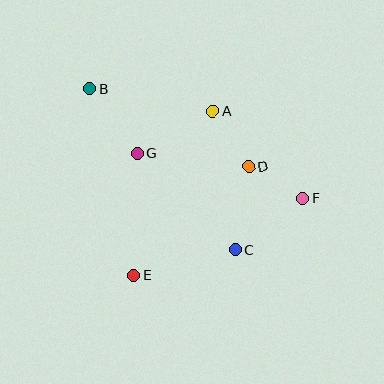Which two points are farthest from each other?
Points B and F are farthest from each other.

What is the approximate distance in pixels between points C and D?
The distance between C and D is approximately 84 pixels.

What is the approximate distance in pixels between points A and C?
The distance between A and C is approximately 141 pixels.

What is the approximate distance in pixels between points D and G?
The distance between D and G is approximately 112 pixels.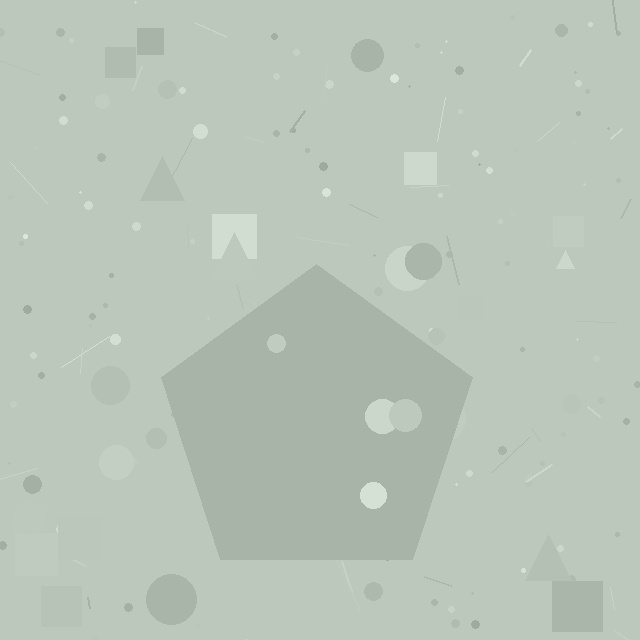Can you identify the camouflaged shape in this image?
The camouflaged shape is a pentagon.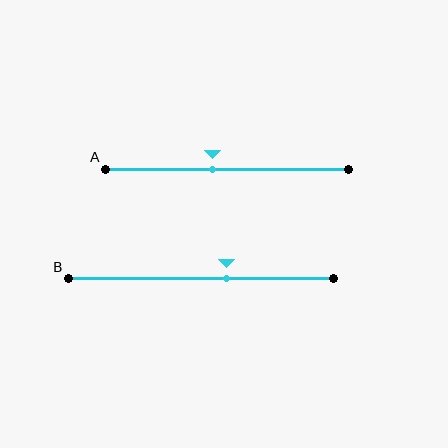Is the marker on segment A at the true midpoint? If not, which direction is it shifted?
No, the marker on segment A is shifted to the left by about 6% of the segment length.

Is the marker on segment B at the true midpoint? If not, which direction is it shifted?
No, the marker on segment B is shifted to the right by about 10% of the segment length.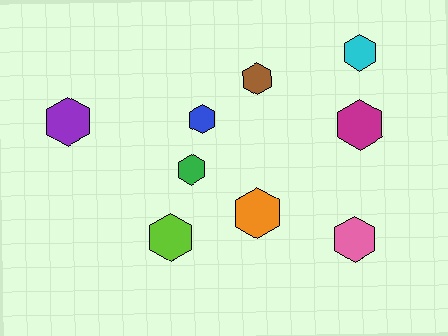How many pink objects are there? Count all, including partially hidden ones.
There is 1 pink object.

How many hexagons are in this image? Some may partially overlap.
There are 9 hexagons.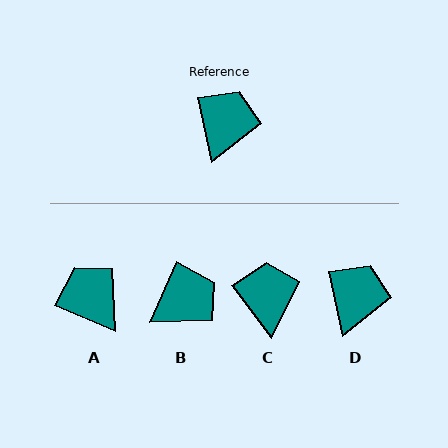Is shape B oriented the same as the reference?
No, it is off by about 37 degrees.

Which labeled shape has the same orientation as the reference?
D.